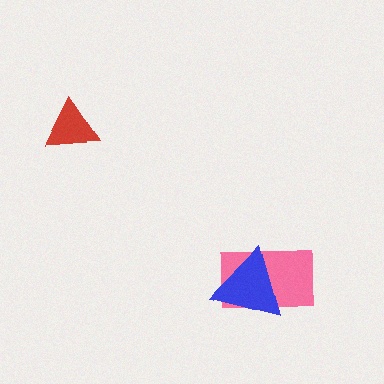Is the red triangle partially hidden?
No, no other shape covers it.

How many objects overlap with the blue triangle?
1 object overlaps with the blue triangle.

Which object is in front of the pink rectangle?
The blue triangle is in front of the pink rectangle.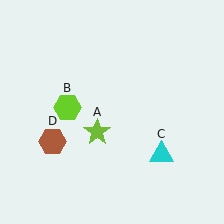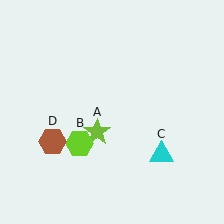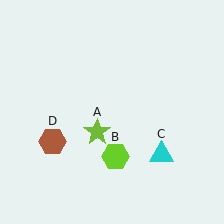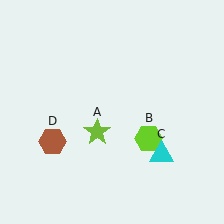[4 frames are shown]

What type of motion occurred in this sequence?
The lime hexagon (object B) rotated counterclockwise around the center of the scene.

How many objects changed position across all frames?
1 object changed position: lime hexagon (object B).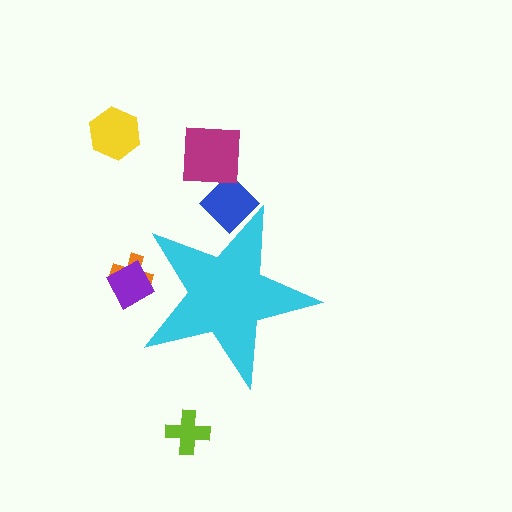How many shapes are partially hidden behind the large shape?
3 shapes are partially hidden.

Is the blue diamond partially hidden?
Yes, the blue diamond is partially hidden behind the cyan star.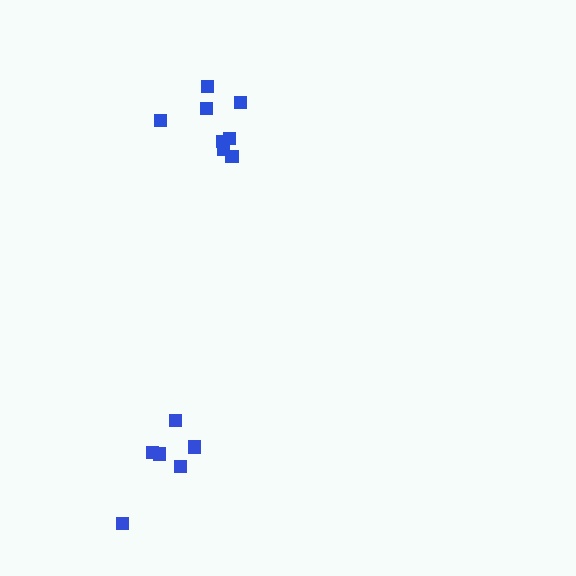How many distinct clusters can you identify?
There are 2 distinct clusters.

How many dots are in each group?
Group 1: 6 dots, Group 2: 8 dots (14 total).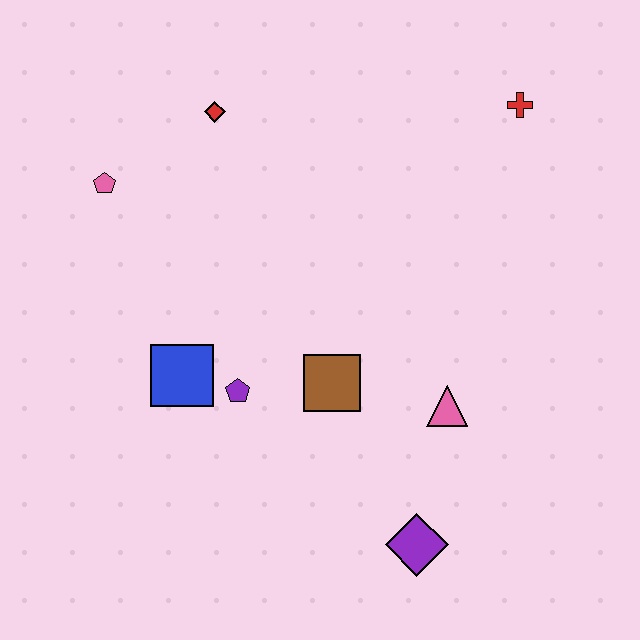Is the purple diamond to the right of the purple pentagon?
Yes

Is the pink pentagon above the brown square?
Yes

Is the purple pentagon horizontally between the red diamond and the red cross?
Yes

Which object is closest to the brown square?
The purple pentagon is closest to the brown square.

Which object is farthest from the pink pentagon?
The purple diamond is farthest from the pink pentagon.